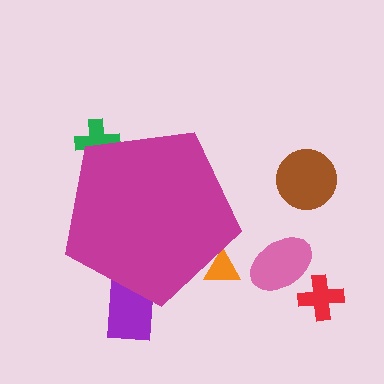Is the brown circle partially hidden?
No, the brown circle is fully visible.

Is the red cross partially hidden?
No, the red cross is fully visible.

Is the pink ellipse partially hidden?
No, the pink ellipse is fully visible.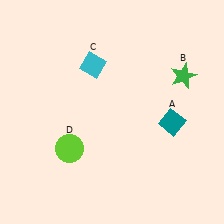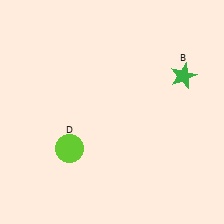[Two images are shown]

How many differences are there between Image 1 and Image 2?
There are 2 differences between the two images.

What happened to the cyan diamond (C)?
The cyan diamond (C) was removed in Image 2. It was in the top-left area of Image 1.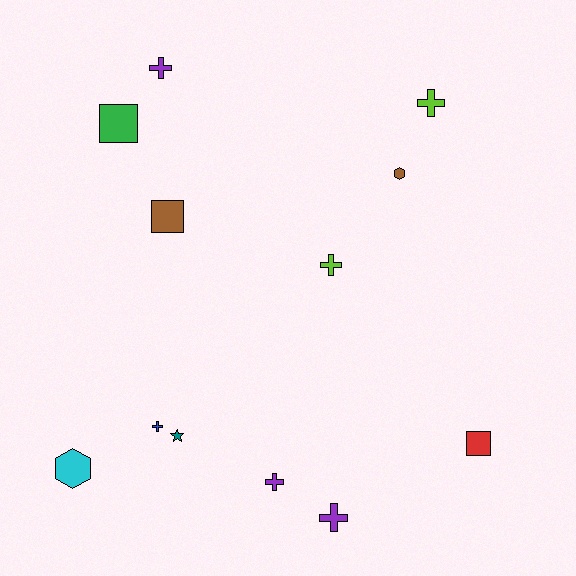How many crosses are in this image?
There are 6 crosses.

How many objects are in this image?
There are 12 objects.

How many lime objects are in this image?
There are 2 lime objects.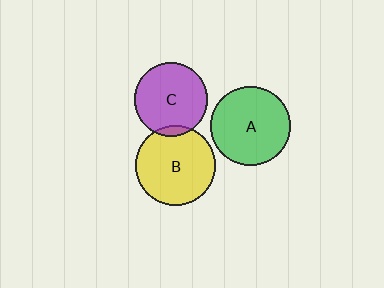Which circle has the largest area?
Circle B (yellow).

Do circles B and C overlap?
Yes.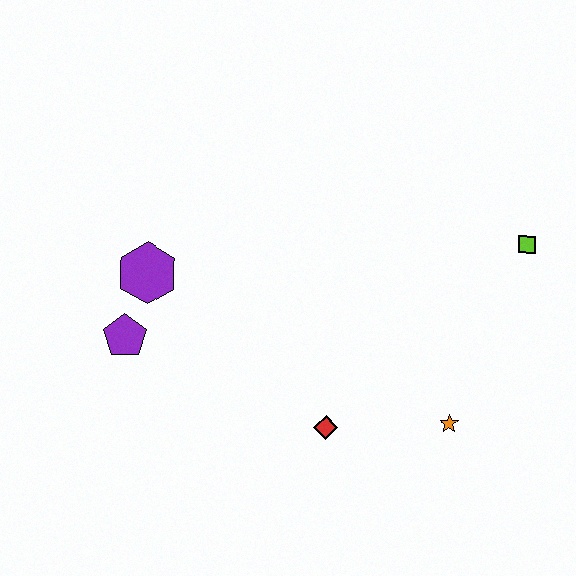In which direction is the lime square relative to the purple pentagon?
The lime square is to the right of the purple pentagon.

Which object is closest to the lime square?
The orange star is closest to the lime square.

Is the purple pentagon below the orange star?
No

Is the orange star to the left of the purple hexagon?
No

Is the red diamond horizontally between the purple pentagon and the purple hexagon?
No